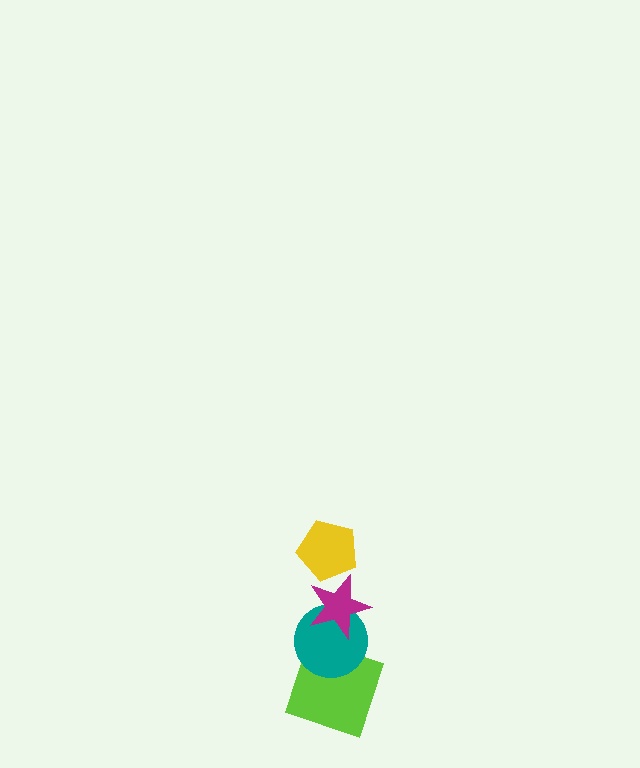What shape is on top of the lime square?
The teal circle is on top of the lime square.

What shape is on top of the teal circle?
The magenta star is on top of the teal circle.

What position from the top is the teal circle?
The teal circle is 3rd from the top.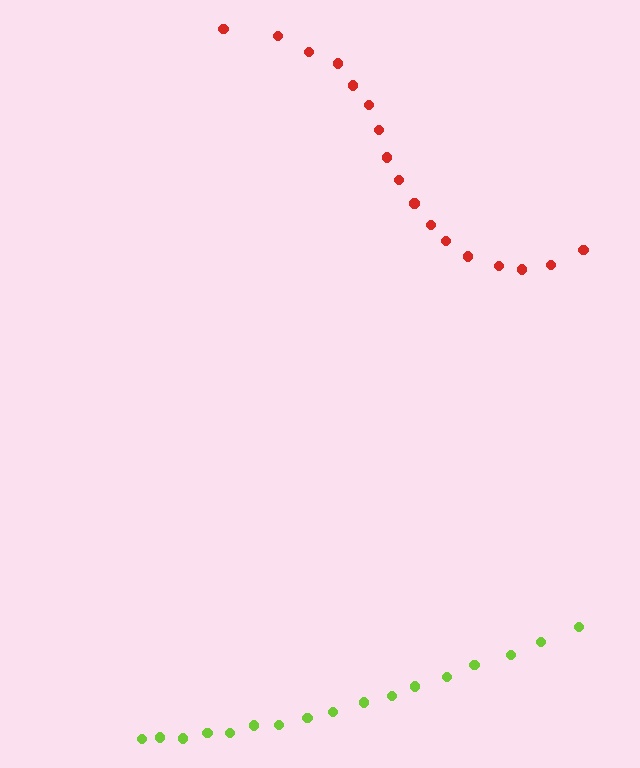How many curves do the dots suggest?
There are 2 distinct paths.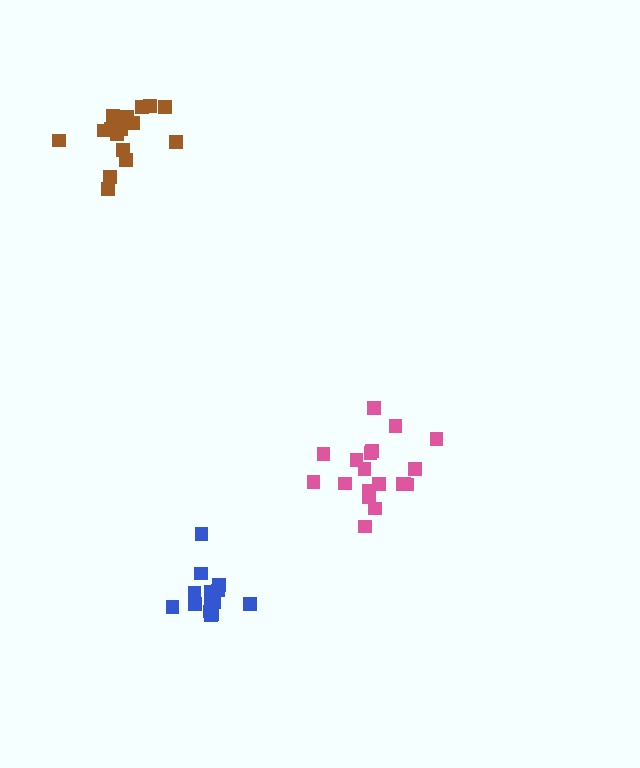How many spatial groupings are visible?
There are 3 spatial groupings.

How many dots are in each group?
Group 1: 14 dots, Group 2: 19 dots, Group 3: 16 dots (49 total).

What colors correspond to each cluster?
The clusters are colored: blue, pink, brown.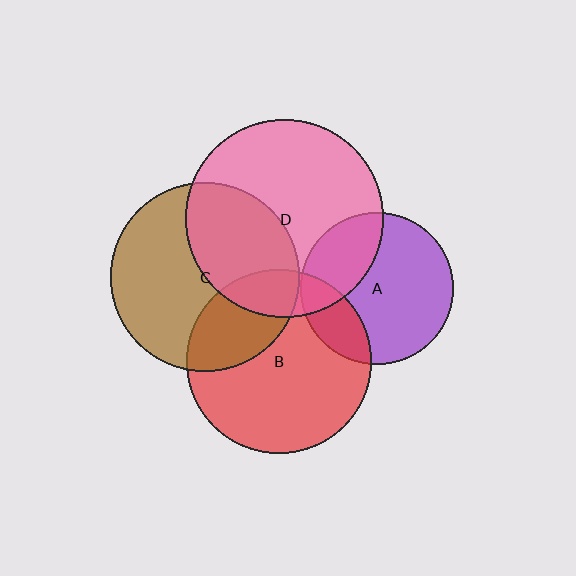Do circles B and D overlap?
Yes.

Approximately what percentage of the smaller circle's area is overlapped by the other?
Approximately 15%.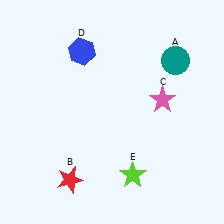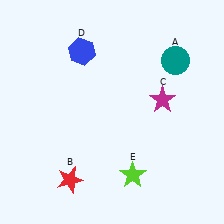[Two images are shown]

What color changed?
The star (C) changed from pink in Image 1 to magenta in Image 2.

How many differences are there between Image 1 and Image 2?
There is 1 difference between the two images.